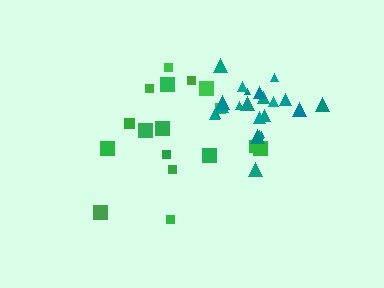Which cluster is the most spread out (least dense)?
Green.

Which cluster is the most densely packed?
Teal.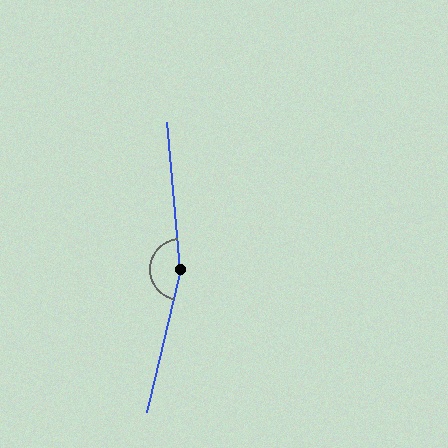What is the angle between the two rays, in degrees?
Approximately 161 degrees.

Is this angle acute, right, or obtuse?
It is obtuse.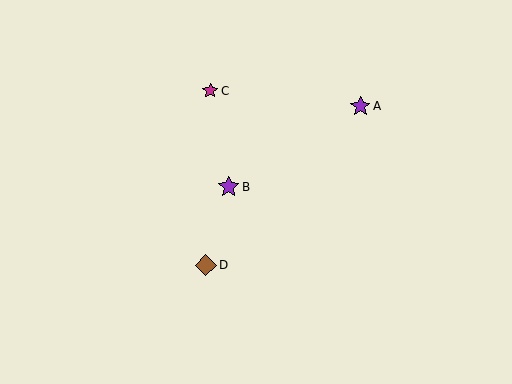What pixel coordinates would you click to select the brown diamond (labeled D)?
Click at (206, 265) to select the brown diamond D.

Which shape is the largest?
The purple star (labeled B) is the largest.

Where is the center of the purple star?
The center of the purple star is at (229, 187).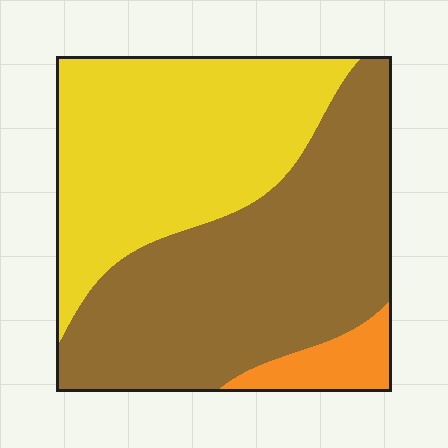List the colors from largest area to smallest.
From largest to smallest: brown, yellow, orange.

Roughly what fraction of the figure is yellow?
Yellow takes up about two fifths (2/5) of the figure.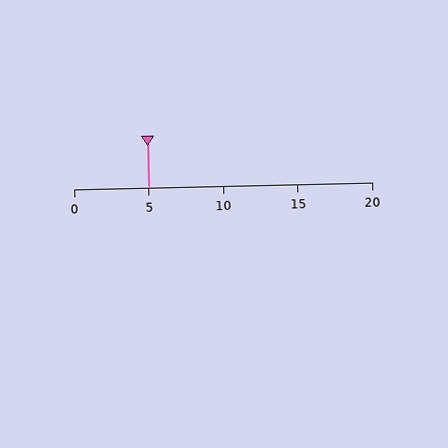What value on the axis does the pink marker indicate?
The marker indicates approximately 5.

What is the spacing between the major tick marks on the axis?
The major ticks are spaced 5 apart.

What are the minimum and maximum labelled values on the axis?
The axis runs from 0 to 20.